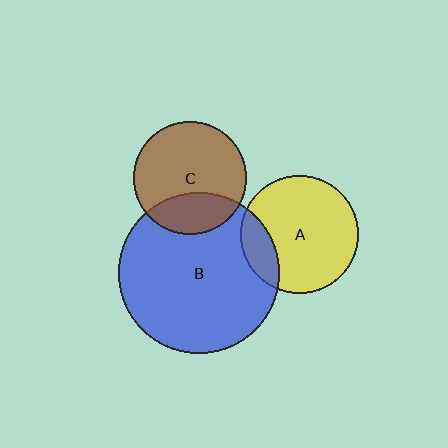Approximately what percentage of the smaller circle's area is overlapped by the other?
Approximately 25%.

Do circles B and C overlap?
Yes.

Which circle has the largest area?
Circle B (blue).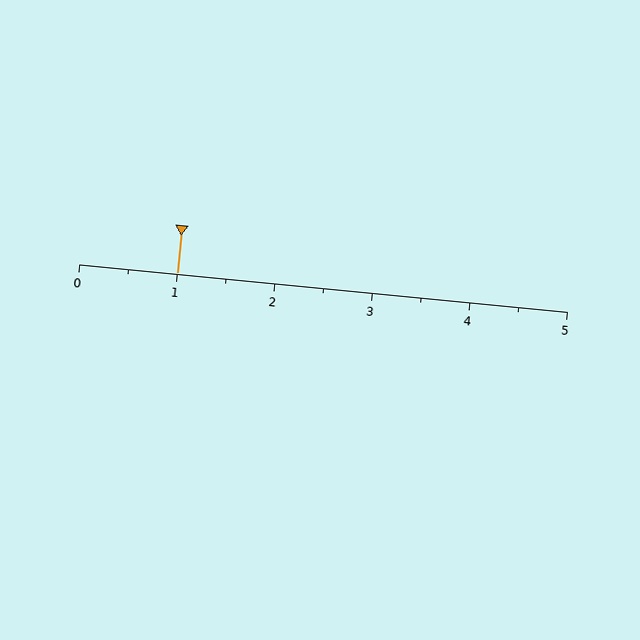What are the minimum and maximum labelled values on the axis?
The axis runs from 0 to 5.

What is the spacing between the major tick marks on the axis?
The major ticks are spaced 1 apart.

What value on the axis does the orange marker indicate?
The marker indicates approximately 1.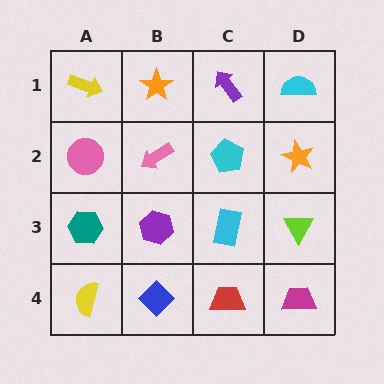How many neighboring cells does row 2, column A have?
3.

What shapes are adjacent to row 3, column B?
A pink arrow (row 2, column B), a blue diamond (row 4, column B), a teal hexagon (row 3, column A), a cyan rectangle (row 3, column C).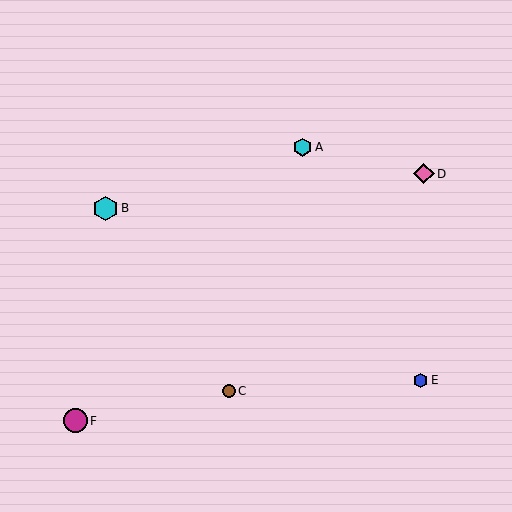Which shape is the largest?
The cyan hexagon (labeled B) is the largest.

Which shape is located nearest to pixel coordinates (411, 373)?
The blue hexagon (labeled E) at (421, 380) is nearest to that location.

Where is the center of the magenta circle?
The center of the magenta circle is at (75, 421).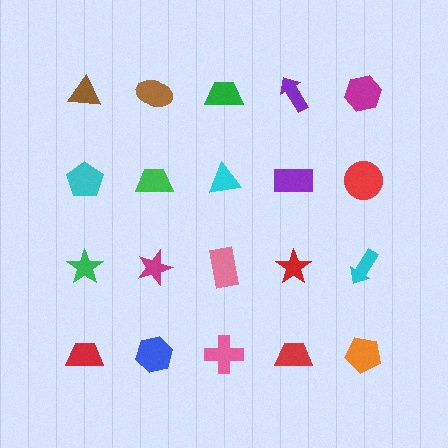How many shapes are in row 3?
5 shapes.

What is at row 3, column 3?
A pink rectangle.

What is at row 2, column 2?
A green trapezoid.